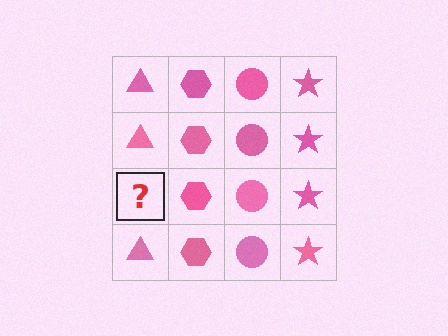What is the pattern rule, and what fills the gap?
The rule is that each column has a consistent shape. The gap should be filled with a pink triangle.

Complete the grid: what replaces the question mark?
The question mark should be replaced with a pink triangle.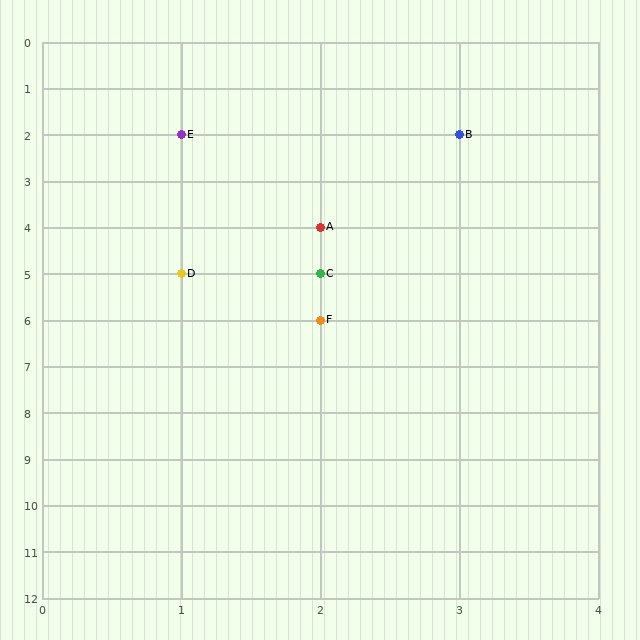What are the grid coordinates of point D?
Point D is at grid coordinates (1, 5).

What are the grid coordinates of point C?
Point C is at grid coordinates (2, 5).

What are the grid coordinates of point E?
Point E is at grid coordinates (1, 2).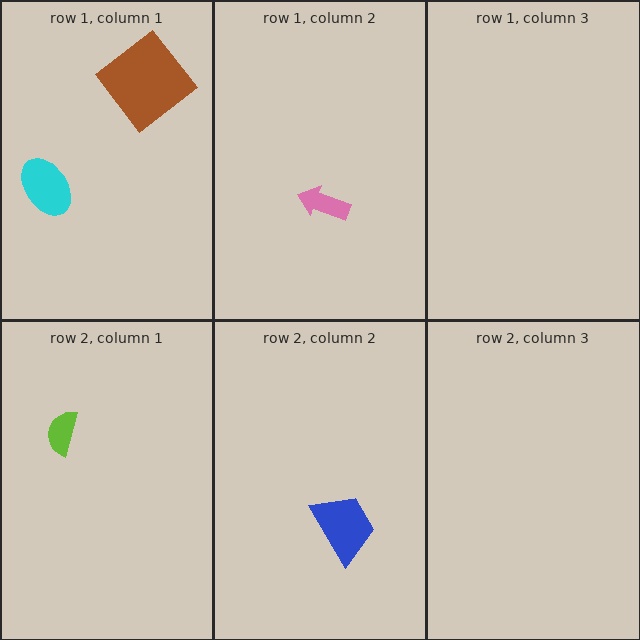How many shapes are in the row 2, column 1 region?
1.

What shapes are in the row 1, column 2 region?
The pink arrow.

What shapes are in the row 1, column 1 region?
The cyan ellipse, the brown diamond.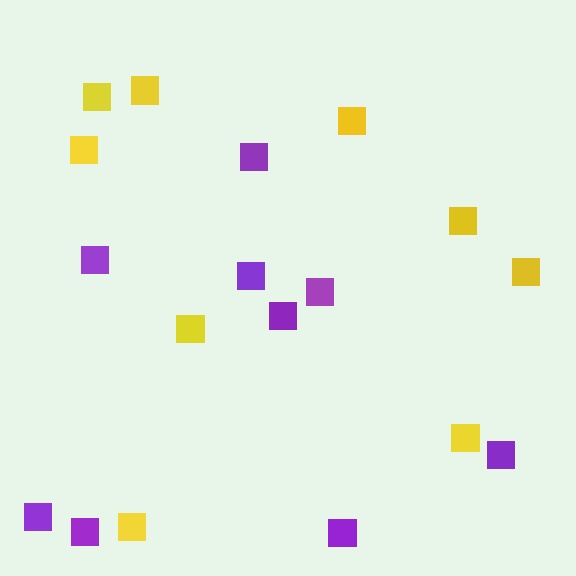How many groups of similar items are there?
There are 2 groups: one group of yellow squares (9) and one group of purple squares (9).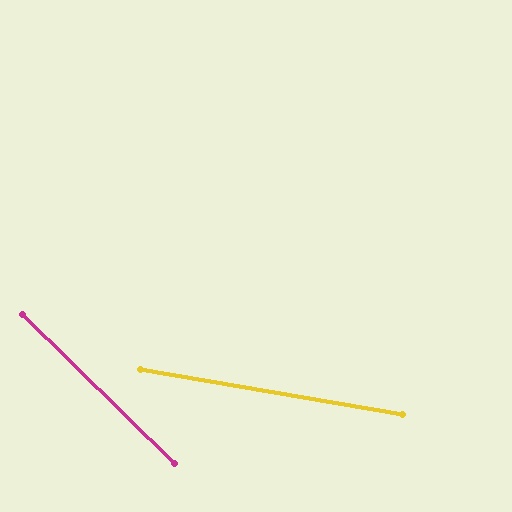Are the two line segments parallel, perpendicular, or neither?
Neither parallel nor perpendicular — they differ by about 35°.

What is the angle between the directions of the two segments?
Approximately 35 degrees.